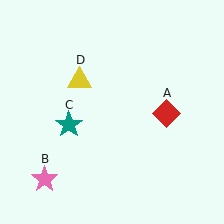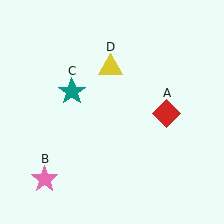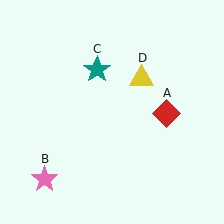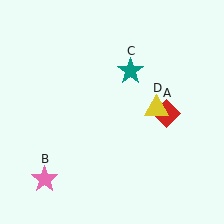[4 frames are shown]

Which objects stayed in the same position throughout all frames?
Red diamond (object A) and pink star (object B) remained stationary.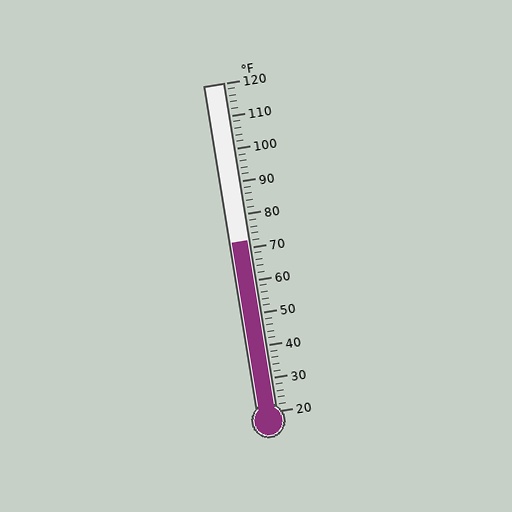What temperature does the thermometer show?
The thermometer shows approximately 72°F.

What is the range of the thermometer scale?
The thermometer scale ranges from 20°F to 120°F.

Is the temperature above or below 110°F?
The temperature is below 110°F.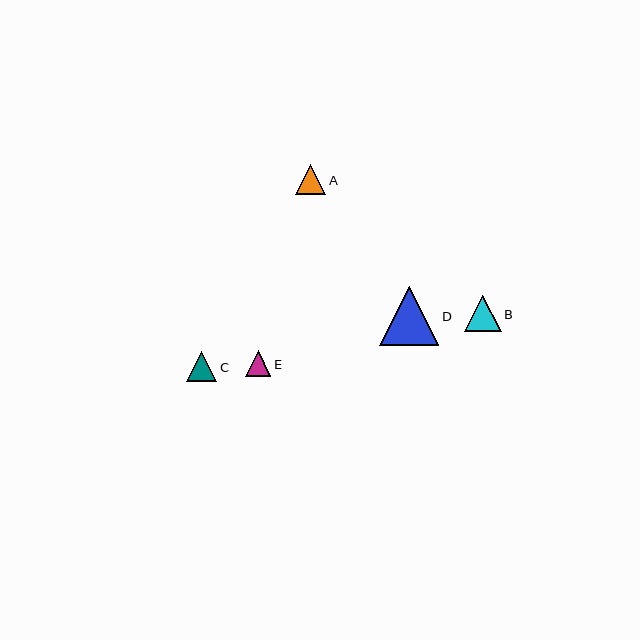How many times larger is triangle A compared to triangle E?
Triangle A is approximately 1.2 times the size of triangle E.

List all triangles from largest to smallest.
From largest to smallest: D, B, A, C, E.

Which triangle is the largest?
Triangle D is the largest with a size of approximately 59 pixels.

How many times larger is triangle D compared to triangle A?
Triangle D is approximately 1.9 times the size of triangle A.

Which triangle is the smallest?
Triangle E is the smallest with a size of approximately 25 pixels.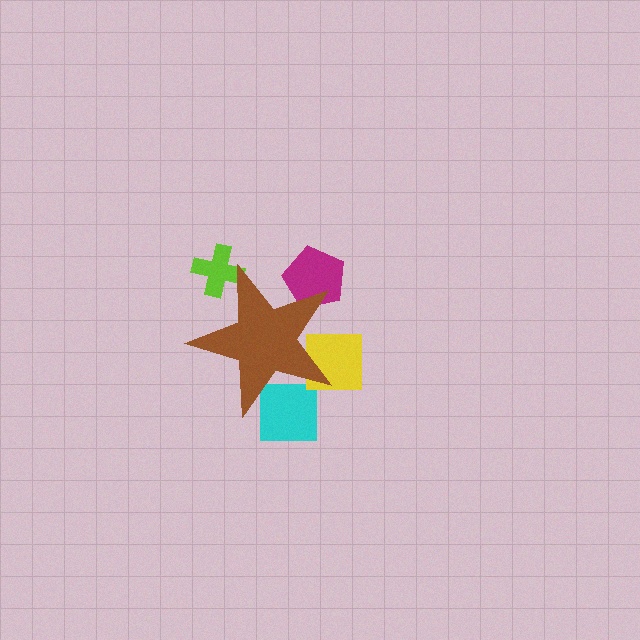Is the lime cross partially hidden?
Yes, the lime cross is partially hidden behind the brown star.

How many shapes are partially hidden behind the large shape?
4 shapes are partially hidden.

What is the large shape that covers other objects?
A brown star.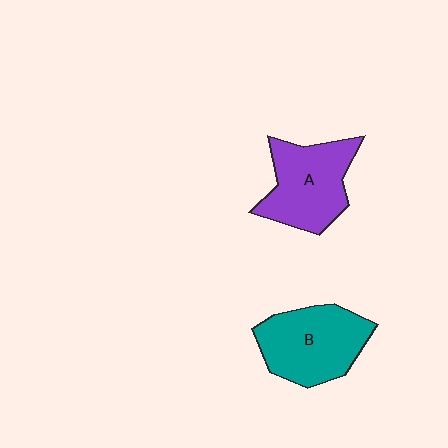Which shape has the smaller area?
Shape A (purple).